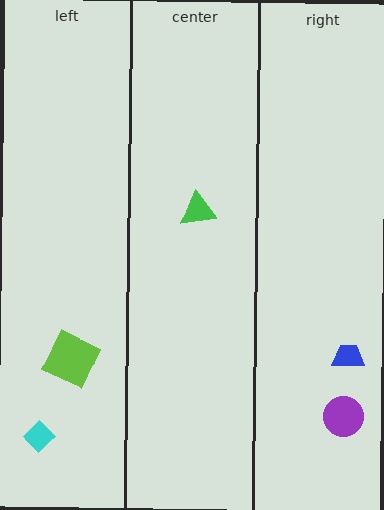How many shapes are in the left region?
2.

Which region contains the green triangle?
The center region.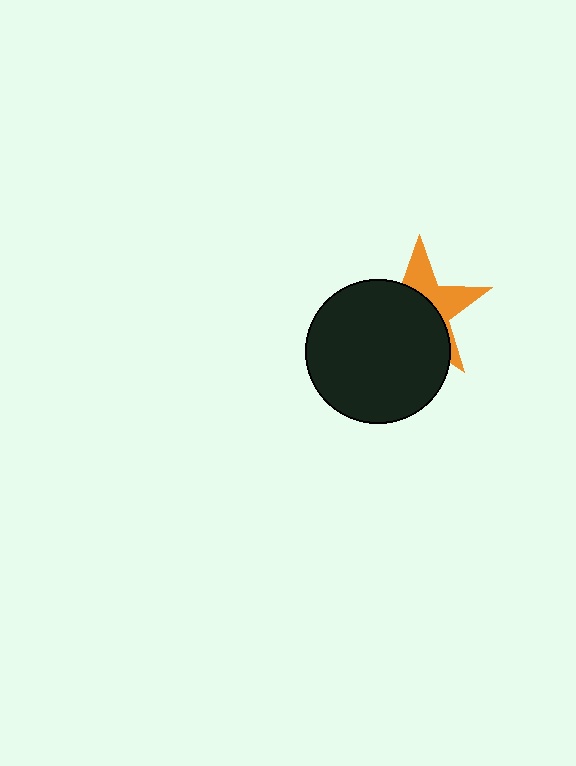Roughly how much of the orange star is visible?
A small part of it is visible (roughly 38%).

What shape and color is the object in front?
The object in front is a black circle.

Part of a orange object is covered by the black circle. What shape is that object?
It is a star.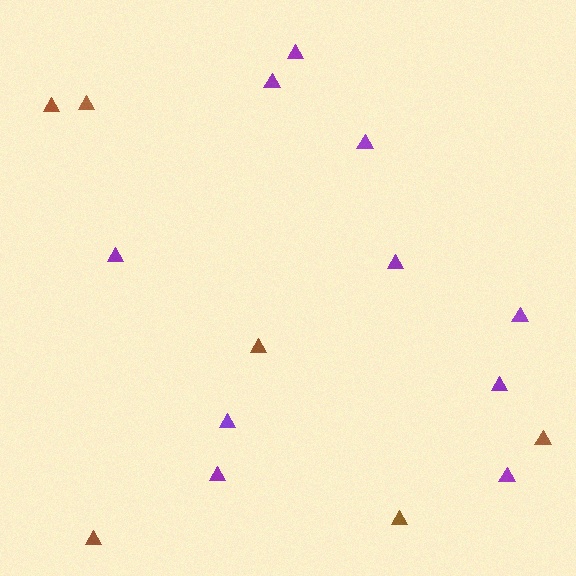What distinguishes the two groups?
There are 2 groups: one group of purple triangles (10) and one group of brown triangles (6).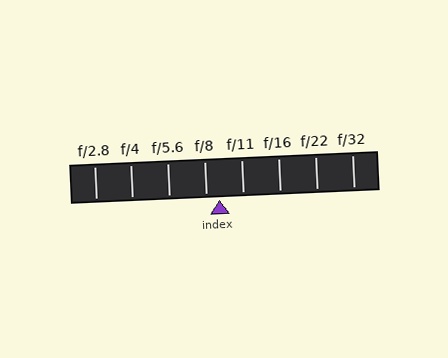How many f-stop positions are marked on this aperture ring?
There are 8 f-stop positions marked.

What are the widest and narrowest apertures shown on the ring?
The widest aperture shown is f/2.8 and the narrowest is f/32.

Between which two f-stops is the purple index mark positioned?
The index mark is between f/8 and f/11.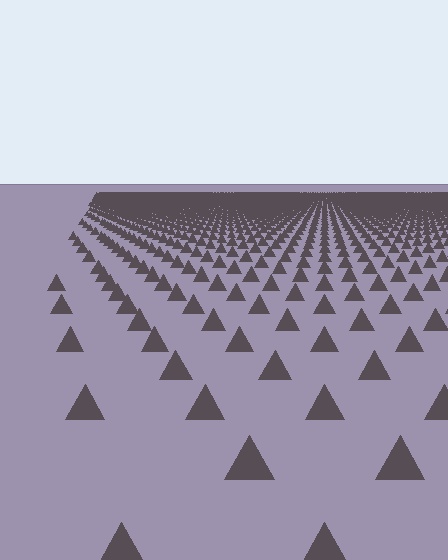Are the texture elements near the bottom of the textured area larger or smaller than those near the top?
Larger. Near the bottom, elements are closer to the viewer and appear at a bigger on-screen size.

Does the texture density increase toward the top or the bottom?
Density increases toward the top.